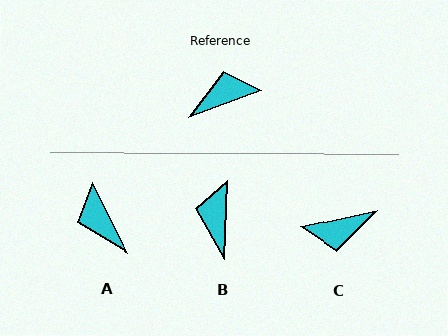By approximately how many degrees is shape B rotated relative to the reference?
Approximately 67 degrees counter-clockwise.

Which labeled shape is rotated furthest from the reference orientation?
C, about 172 degrees away.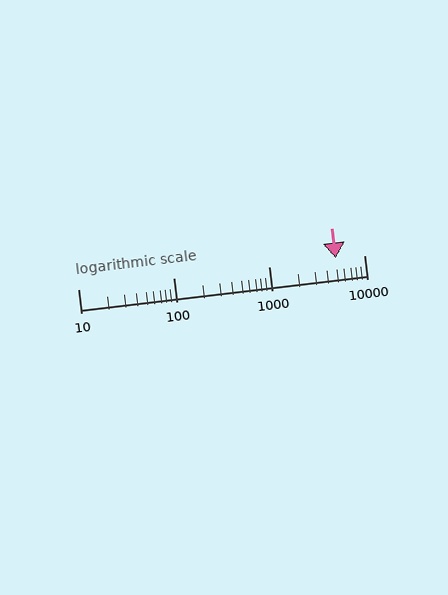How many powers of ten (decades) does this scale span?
The scale spans 3 decades, from 10 to 10000.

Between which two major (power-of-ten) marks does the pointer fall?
The pointer is between 1000 and 10000.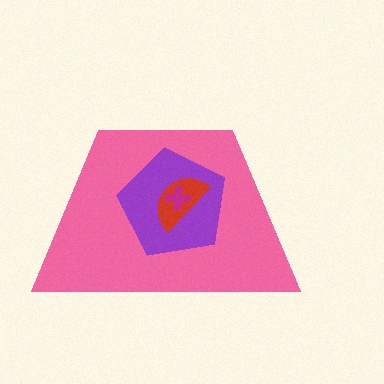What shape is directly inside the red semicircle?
The magenta cross.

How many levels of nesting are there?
4.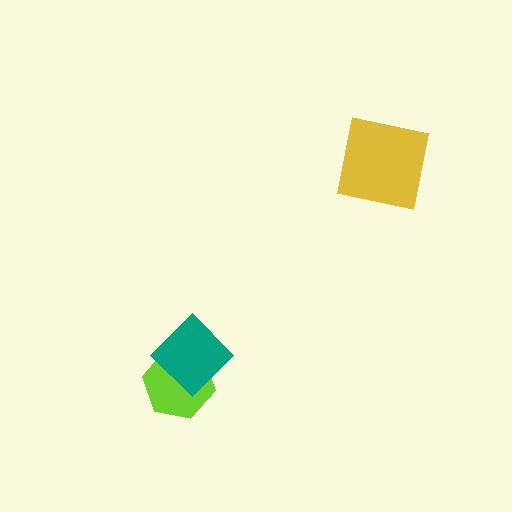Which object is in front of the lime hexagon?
The teal diamond is in front of the lime hexagon.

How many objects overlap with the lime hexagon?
1 object overlaps with the lime hexagon.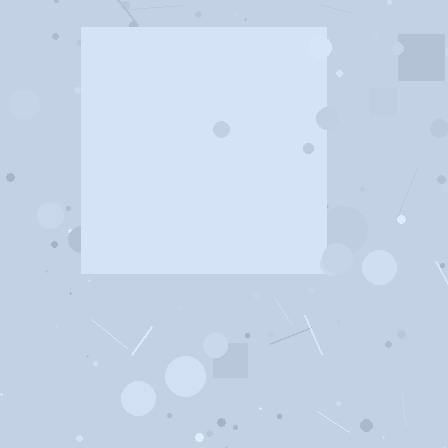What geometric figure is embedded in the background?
A square is embedded in the background.